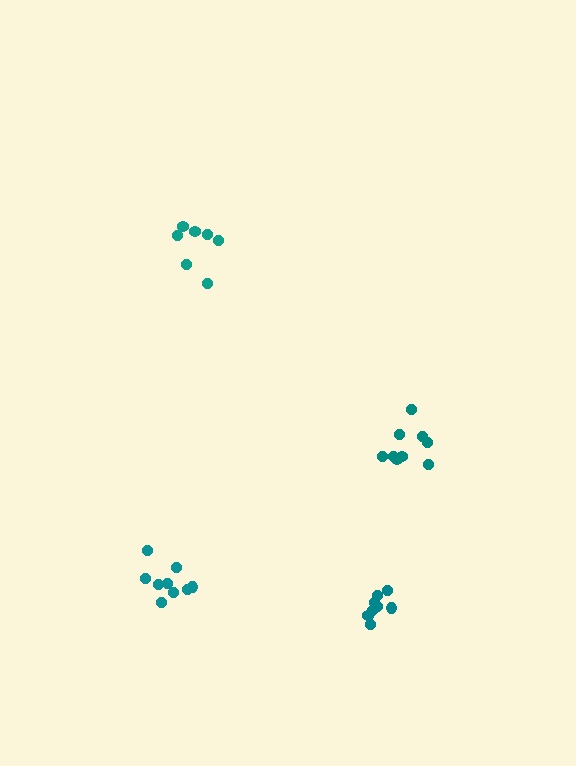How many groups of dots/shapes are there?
There are 4 groups.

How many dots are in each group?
Group 1: 9 dots, Group 2: 9 dots, Group 3: 7 dots, Group 4: 8 dots (33 total).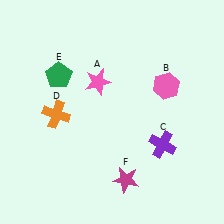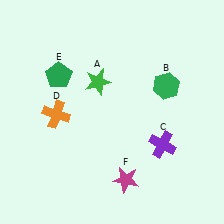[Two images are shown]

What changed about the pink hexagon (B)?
In Image 1, B is pink. In Image 2, it changed to green.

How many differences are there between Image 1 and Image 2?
There are 2 differences between the two images.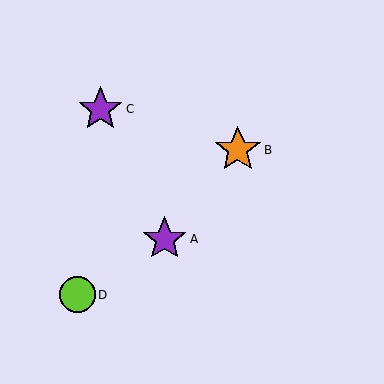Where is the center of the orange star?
The center of the orange star is at (238, 150).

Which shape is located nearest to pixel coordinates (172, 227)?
The purple star (labeled A) at (165, 239) is nearest to that location.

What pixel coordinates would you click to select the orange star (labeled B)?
Click at (238, 150) to select the orange star B.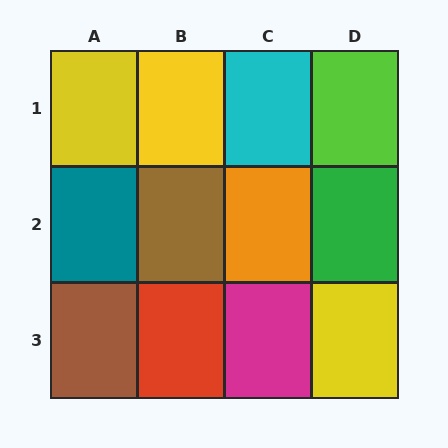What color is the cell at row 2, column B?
Brown.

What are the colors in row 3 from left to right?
Brown, red, magenta, yellow.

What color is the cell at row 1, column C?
Cyan.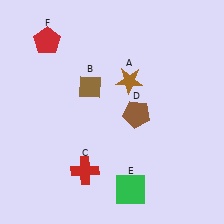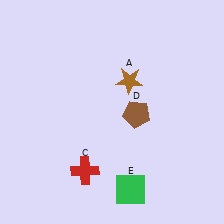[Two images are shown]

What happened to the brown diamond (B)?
The brown diamond (B) was removed in Image 2. It was in the top-left area of Image 1.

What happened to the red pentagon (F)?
The red pentagon (F) was removed in Image 2. It was in the top-left area of Image 1.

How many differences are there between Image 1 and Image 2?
There are 2 differences between the two images.